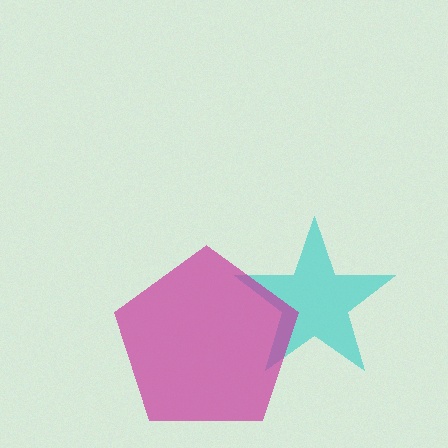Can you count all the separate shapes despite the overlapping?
Yes, there are 2 separate shapes.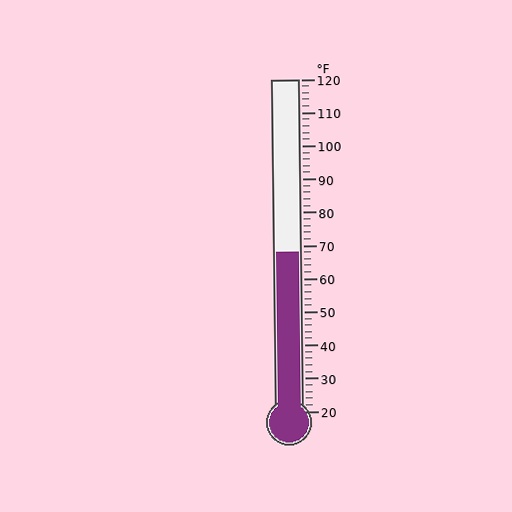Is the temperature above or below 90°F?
The temperature is below 90°F.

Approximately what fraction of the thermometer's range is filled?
The thermometer is filled to approximately 50% of its range.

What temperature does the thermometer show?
The thermometer shows approximately 68°F.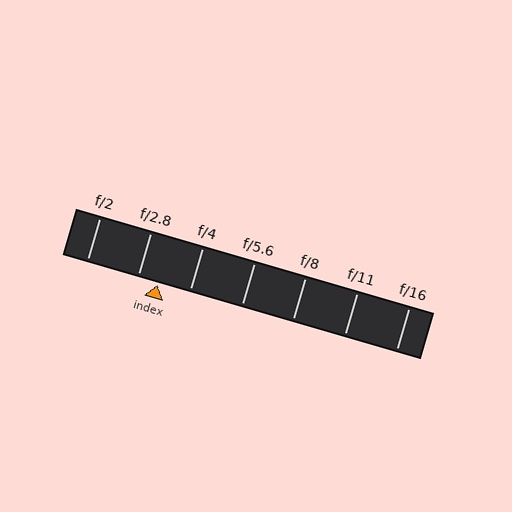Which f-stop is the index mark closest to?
The index mark is closest to f/2.8.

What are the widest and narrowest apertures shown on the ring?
The widest aperture shown is f/2 and the narrowest is f/16.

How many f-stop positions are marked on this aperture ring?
There are 7 f-stop positions marked.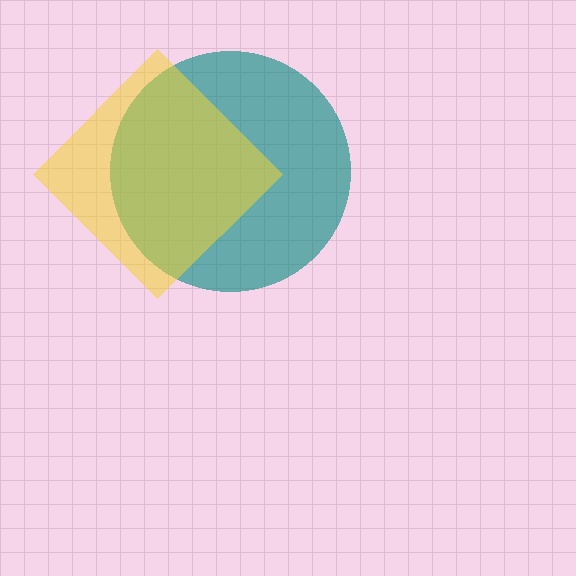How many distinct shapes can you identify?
There are 2 distinct shapes: a teal circle, a yellow diamond.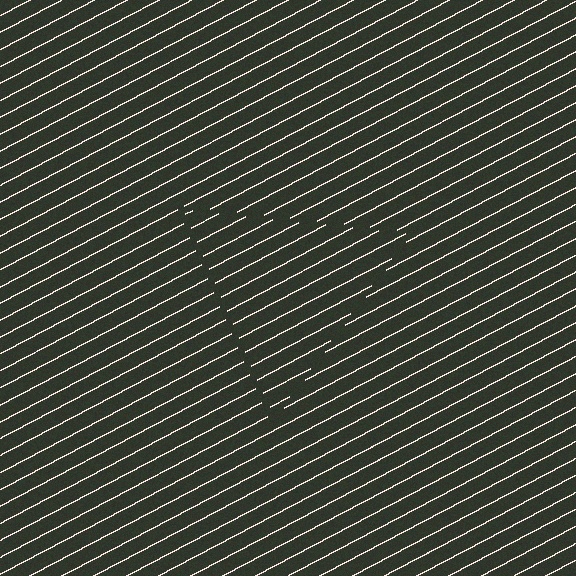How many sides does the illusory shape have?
3 sides — the line-ends trace a triangle.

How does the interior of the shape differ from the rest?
The interior of the shape contains the same grating, shifted by half a period — the contour is defined by the phase discontinuity where line-ends from the inner and outer gratings abut.